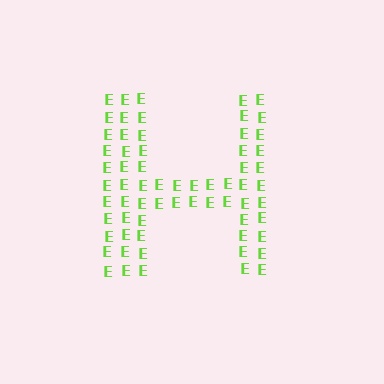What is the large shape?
The large shape is the letter H.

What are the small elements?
The small elements are letter E's.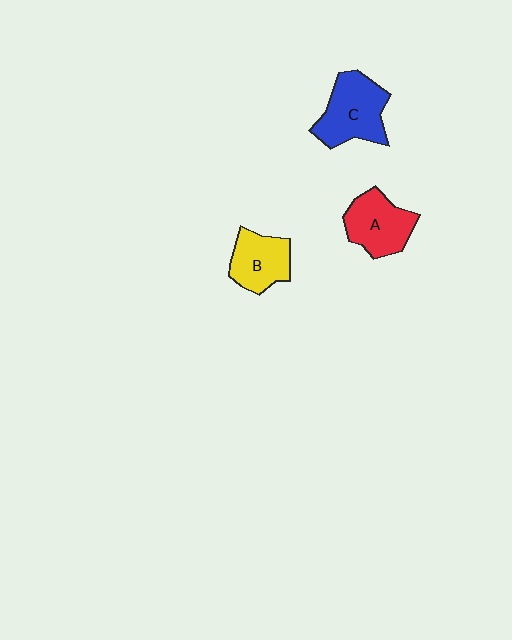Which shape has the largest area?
Shape C (blue).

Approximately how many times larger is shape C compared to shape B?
Approximately 1.3 times.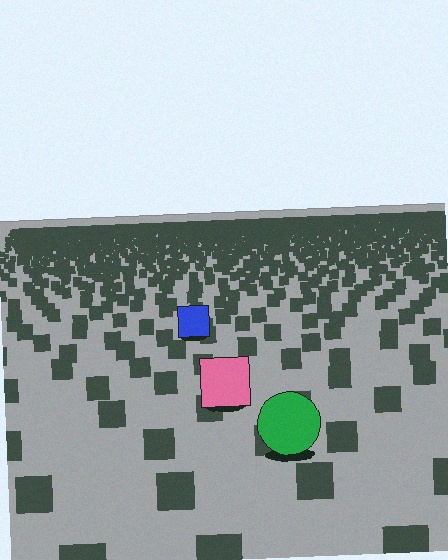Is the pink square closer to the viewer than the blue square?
Yes. The pink square is closer — you can tell from the texture gradient: the ground texture is coarser near it.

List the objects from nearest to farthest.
From nearest to farthest: the green circle, the pink square, the blue square.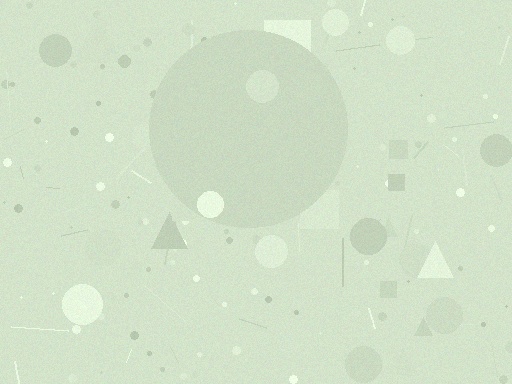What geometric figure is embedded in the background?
A circle is embedded in the background.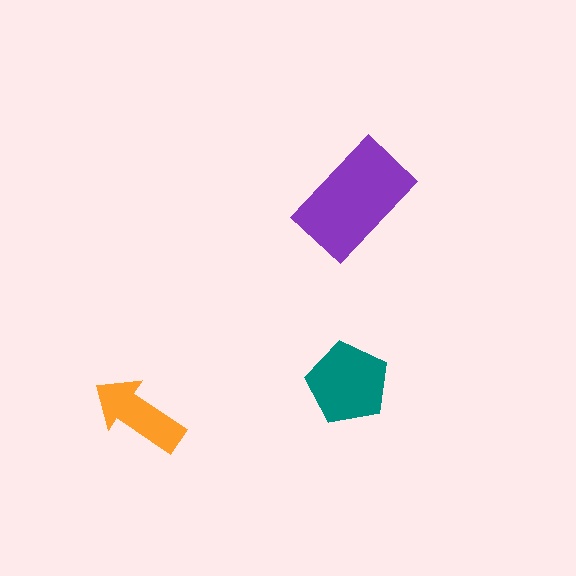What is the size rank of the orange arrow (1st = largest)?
3rd.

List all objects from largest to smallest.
The purple rectangle, the teal pentagon, the orange arrow.